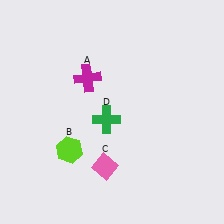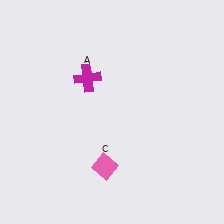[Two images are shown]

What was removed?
The green cross (D), the lime hexagon (B) were removed in Image 2.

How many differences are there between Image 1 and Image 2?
There are 2 differences between the two images.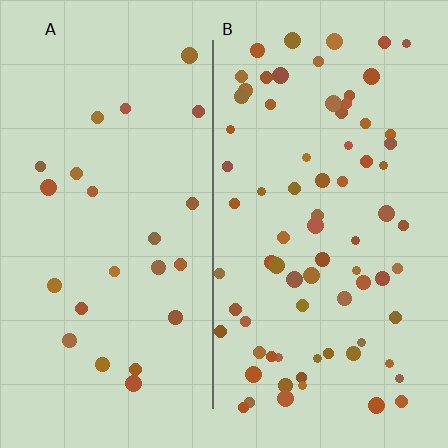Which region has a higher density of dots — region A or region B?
B (the right).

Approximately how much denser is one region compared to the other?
Approximately 3.2× — region B over region A.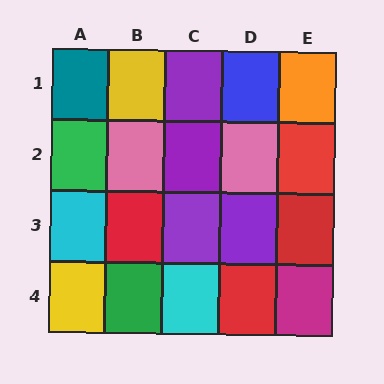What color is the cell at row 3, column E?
Red.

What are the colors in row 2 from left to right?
Green, pink, purple, pink, red.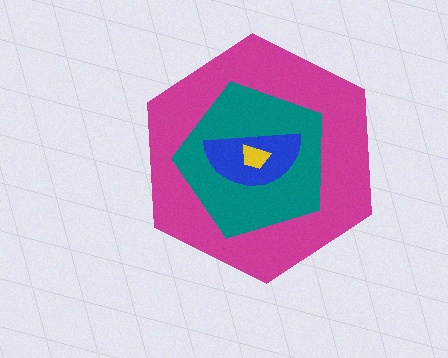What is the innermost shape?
The yellow trapezoid.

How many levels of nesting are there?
4.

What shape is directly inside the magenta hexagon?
The teal pentagon.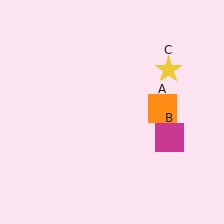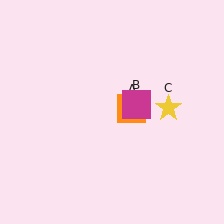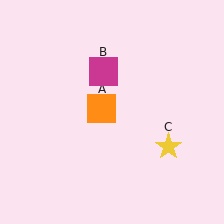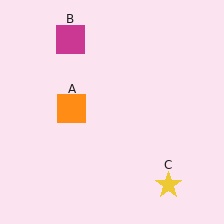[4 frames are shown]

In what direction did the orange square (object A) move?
The orange square (object A) moved left.